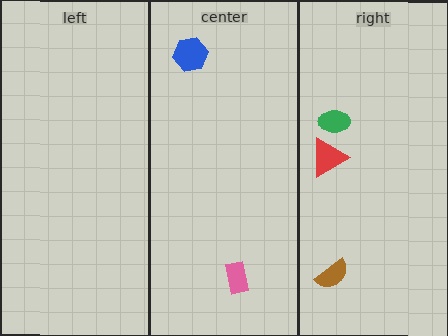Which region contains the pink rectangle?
The center region.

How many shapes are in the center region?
2.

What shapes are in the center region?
The blue hexagon, the pink rectangle.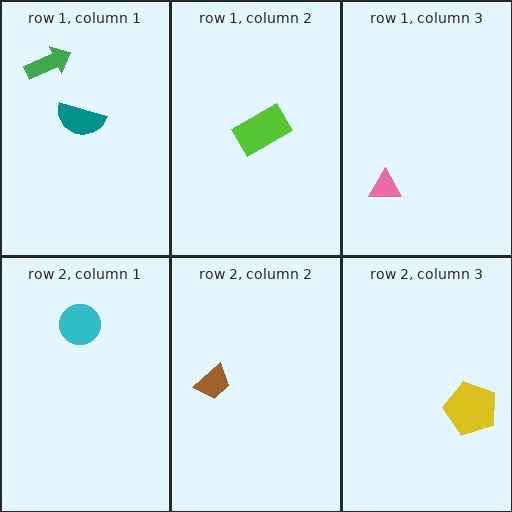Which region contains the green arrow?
The row 1, column 1 region.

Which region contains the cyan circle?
The row 2, column 1 region.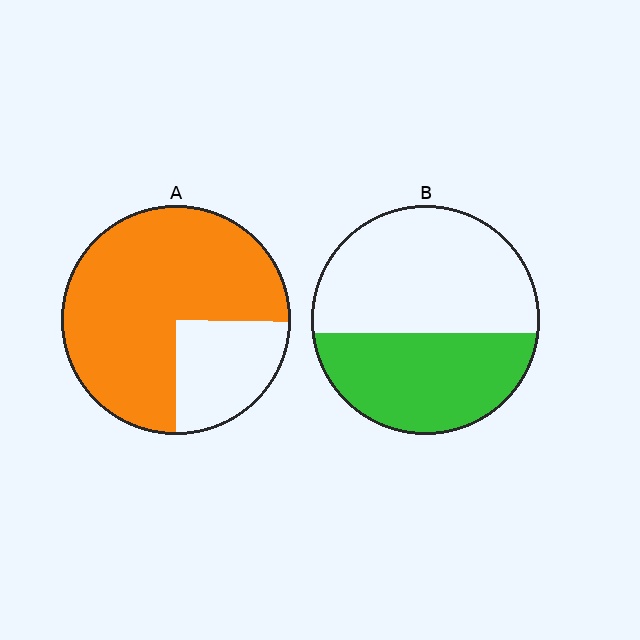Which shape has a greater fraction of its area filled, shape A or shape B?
Shape A.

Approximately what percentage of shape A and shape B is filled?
A is approximately 75% and B is approximately 45%.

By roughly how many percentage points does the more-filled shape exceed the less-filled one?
By roughly 30 percentage points (A over B).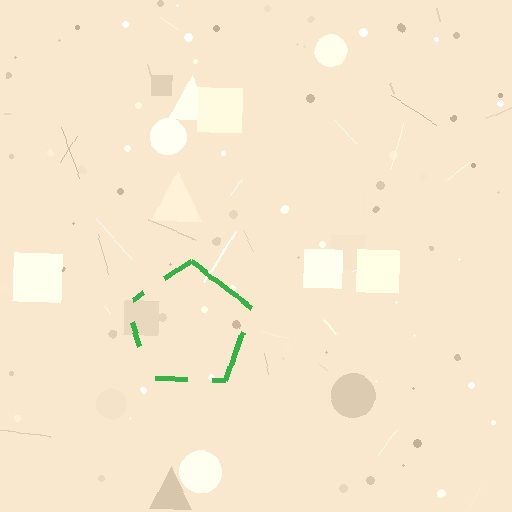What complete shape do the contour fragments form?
The contour fragments form a pentagon.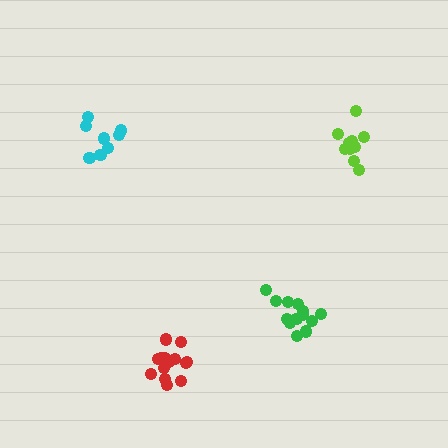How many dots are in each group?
Group 1: 10 dots, Group 2: 8 dots, Group 3: 13 dots, Group 4: 14 dots (45 total).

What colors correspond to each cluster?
The clusters are colored: lime, cyan, green, red.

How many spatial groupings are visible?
There are 4 spatial groupings.